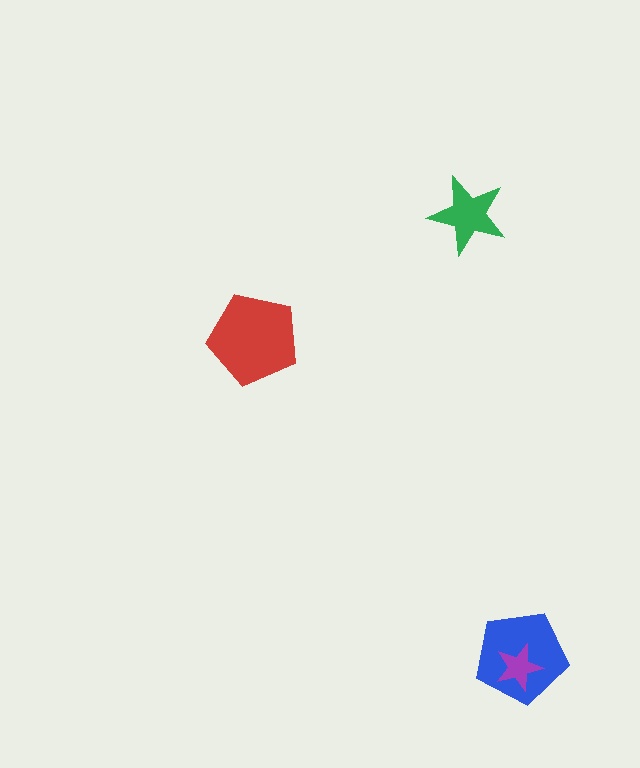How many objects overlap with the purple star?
1 object overlaps with the purple star.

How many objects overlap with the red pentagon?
0 objects overlap with the red pentagon.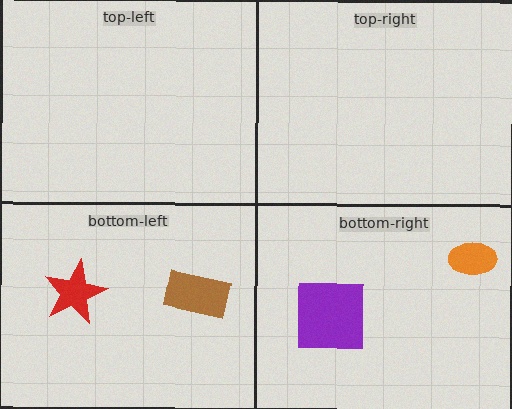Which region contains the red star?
The bottom-left region.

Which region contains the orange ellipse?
The bottom-right region.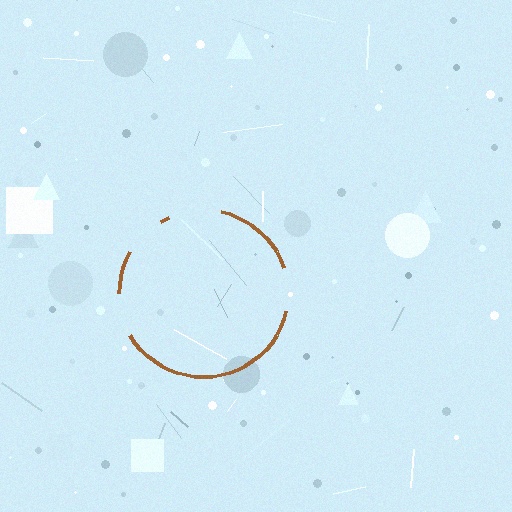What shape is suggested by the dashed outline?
The dashed outline suggests a circle.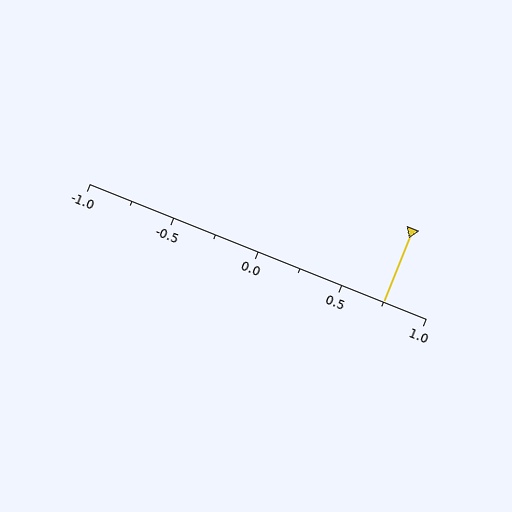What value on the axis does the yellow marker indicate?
The marker indicates approximately 0.75.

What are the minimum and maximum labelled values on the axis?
The axis runs from -1.0 to 1.0.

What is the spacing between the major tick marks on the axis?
The major ticks are spaced 0.5 apart.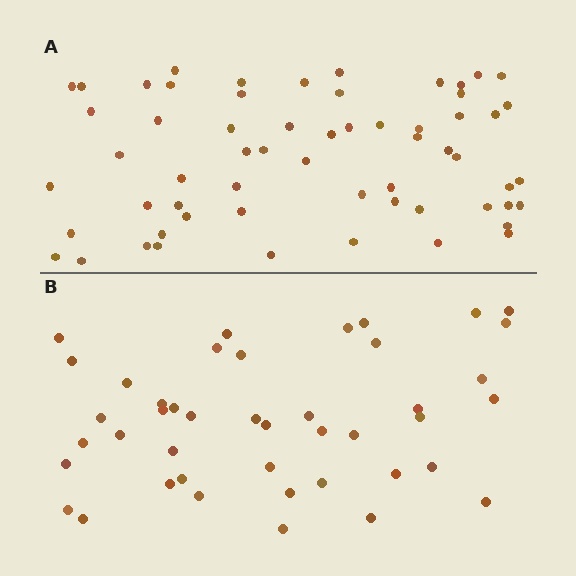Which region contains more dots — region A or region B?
Region A (the top region) has more dots.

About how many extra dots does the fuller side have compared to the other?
Region A has approximately 15 more dots than region B.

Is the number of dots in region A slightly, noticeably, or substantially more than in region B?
Region A has noticeably more, but not dramatically so. The ratio is roughly 1.4 to 1.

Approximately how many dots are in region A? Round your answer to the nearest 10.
About 60 dots.